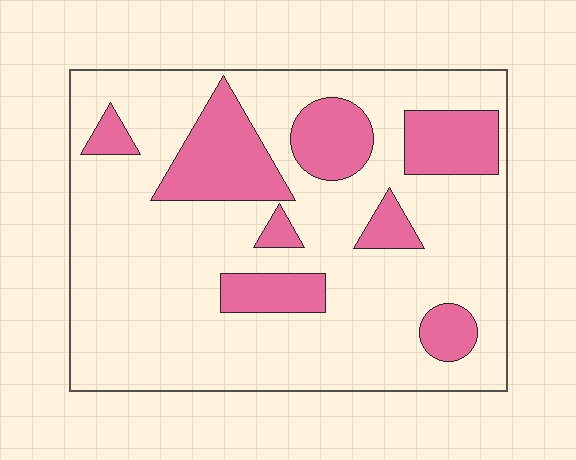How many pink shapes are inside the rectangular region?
8.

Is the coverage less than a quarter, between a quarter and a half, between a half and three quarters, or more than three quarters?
Less than a quarter.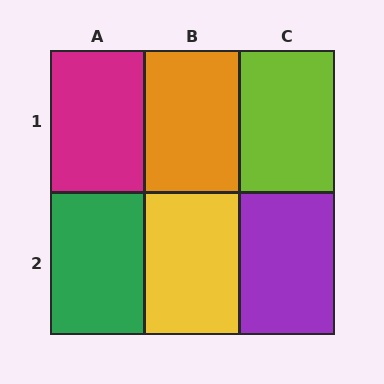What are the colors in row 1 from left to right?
Magenta, orange, lime.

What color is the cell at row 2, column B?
Yellow.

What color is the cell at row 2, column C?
Purple.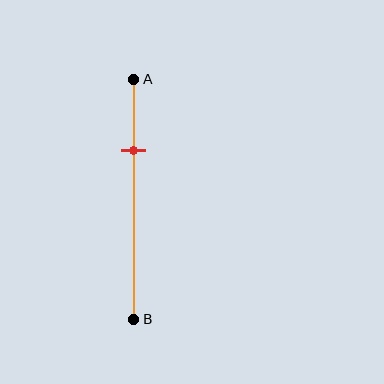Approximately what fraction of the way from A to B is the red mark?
The red mark is approximately 30% of the way from A to B.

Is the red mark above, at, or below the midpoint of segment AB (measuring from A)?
The red mark is above the midpoint of segment AB.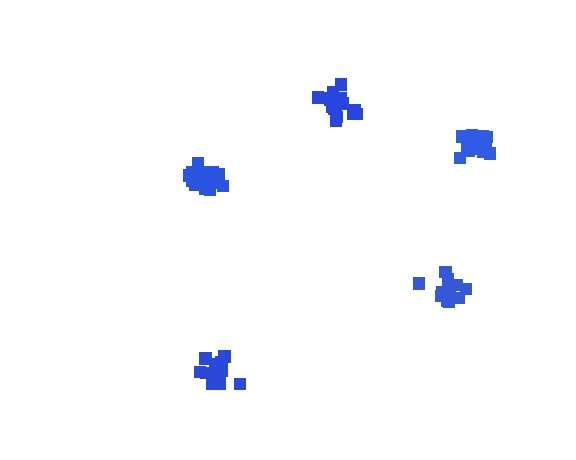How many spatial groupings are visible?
There are 5 spatial groupings.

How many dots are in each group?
Group 1: 17 dots, Group 2: 14 dots, Group 3: 17 dots, Group 4: 14 dots, Group 5: 17 dots (79 total).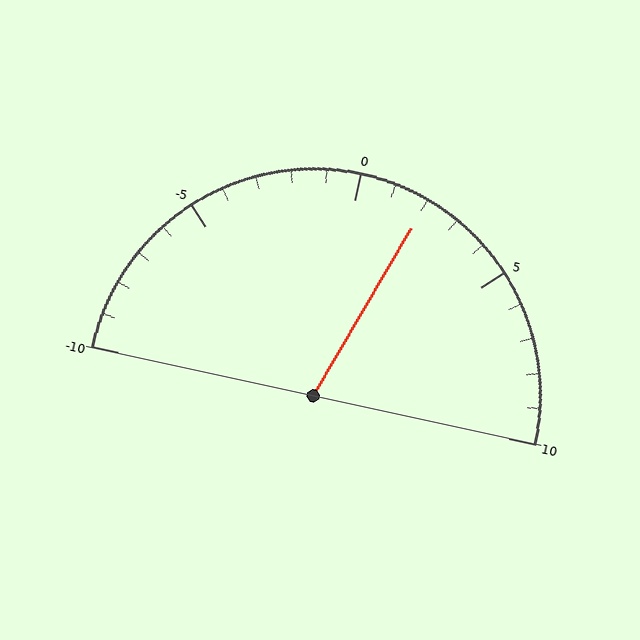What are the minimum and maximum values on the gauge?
The gauge ranges from -10 to 10.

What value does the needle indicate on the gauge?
The needle indicates approximately 2.